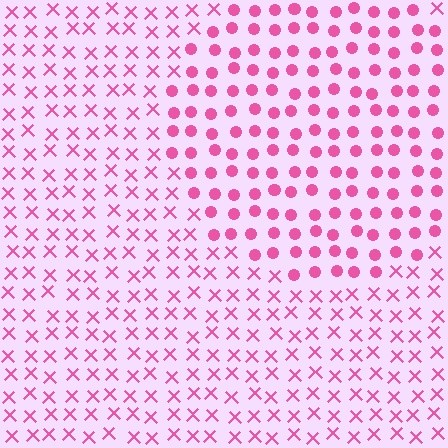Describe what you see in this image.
The image is filled with small pink elements arranged in a uniform grid. A circle-shaped region contains circles, while the surrounding area contains X marks. The boundary is defined purely by the change in element shape.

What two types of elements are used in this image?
The image uses circles inside the circle region and X marks outside it.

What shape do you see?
I see a circle.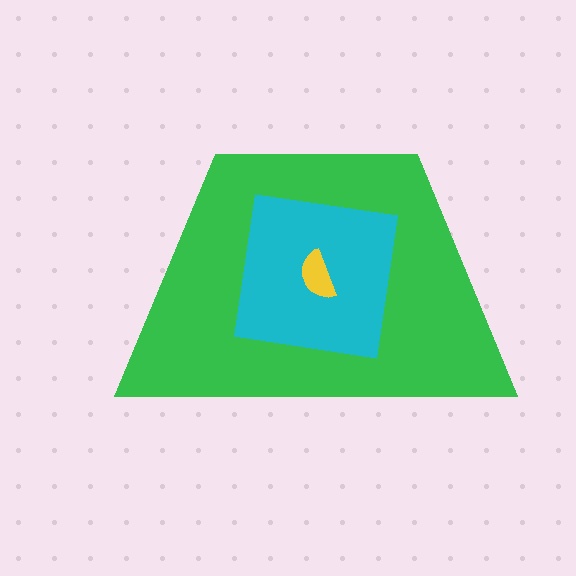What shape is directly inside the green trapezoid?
The cyan square.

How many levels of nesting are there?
3.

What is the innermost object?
The yellow semicircle.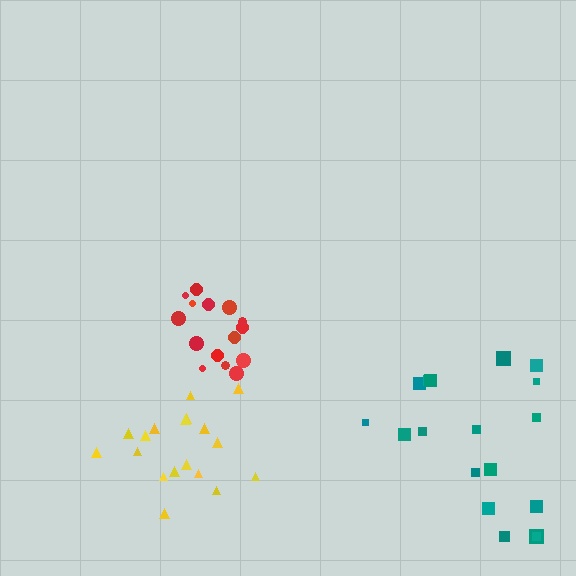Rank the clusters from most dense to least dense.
red, yellow, teal.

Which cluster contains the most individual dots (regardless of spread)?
Teal (18).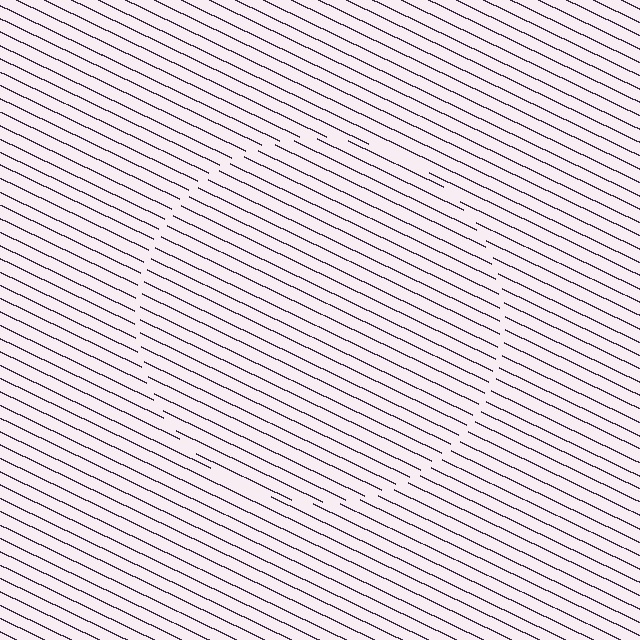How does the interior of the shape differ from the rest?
The interior of the shape contains the same grating, shifted by half a period — the contour is defined by the phase discontinuity where line-ends from the inner and outer gratings abut.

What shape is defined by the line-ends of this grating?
An illusory circle. The interior of the shape contains the same grating, shifted by half a period — the contour is defined by the phase discontinuity where line-ends from the inner and outer gratings abut.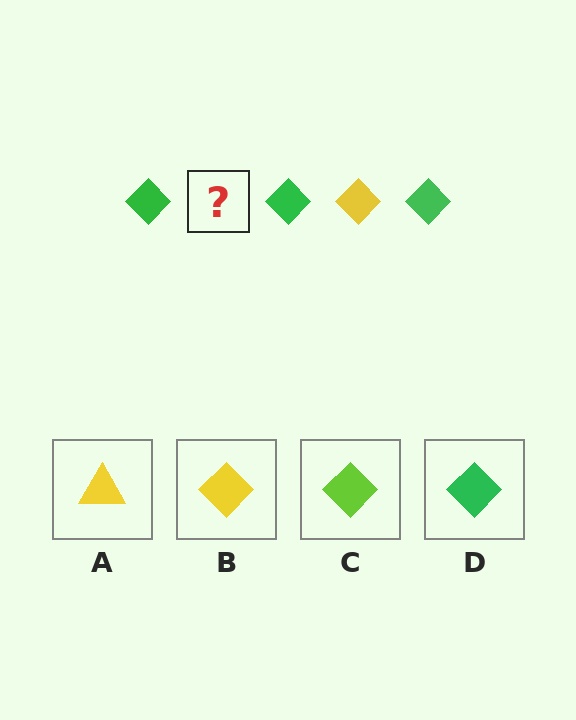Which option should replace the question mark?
Option B.